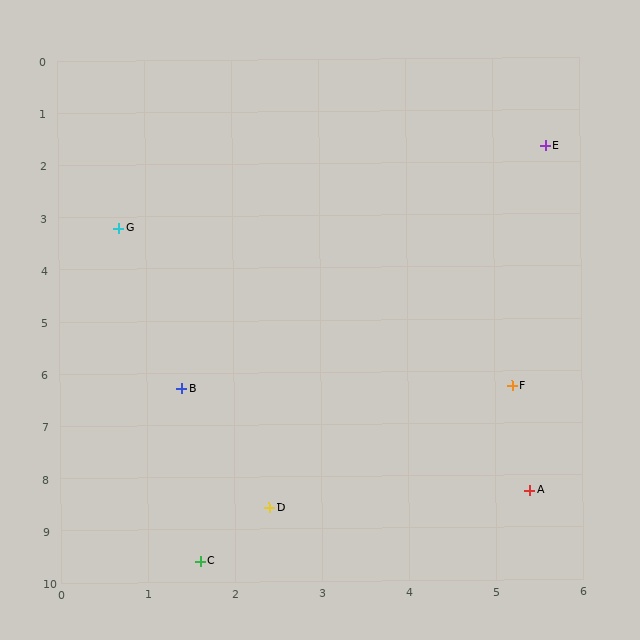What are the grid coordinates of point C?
Point C is at approximately (1.6, 9.6).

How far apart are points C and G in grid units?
Points C and G are about 6.5 grid units apart.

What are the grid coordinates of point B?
Point B is at approximately (1.4, 6.3).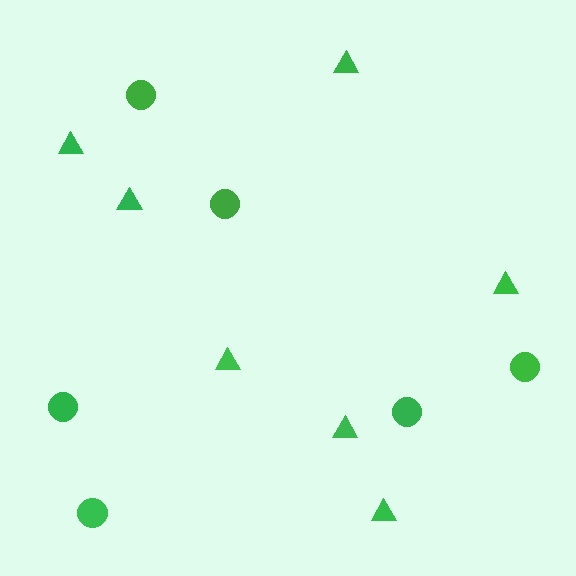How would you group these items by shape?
There are 2 groups: one group of circles (6) and one group of triangles (7).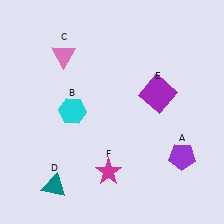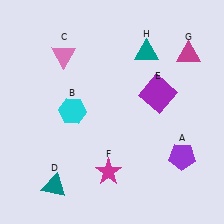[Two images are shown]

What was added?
A magenta triangle (G), a teal triangle (H) were added in Image 2.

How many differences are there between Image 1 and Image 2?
There are 2 differences between the two images.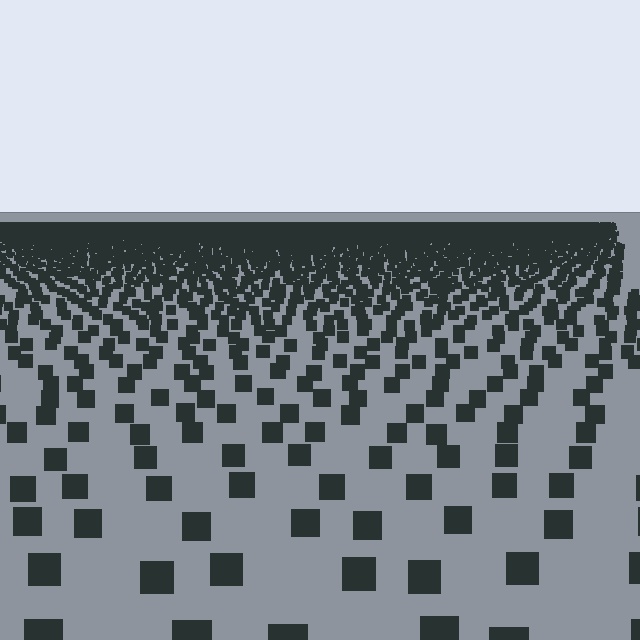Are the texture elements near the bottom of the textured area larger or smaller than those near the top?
Larger. Near the bottom, elements are closer to the viewer and appear at a bigger on-screen size.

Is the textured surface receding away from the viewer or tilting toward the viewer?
The surface is receding away from the viewer. Texture elements get smaller and denser toward the top.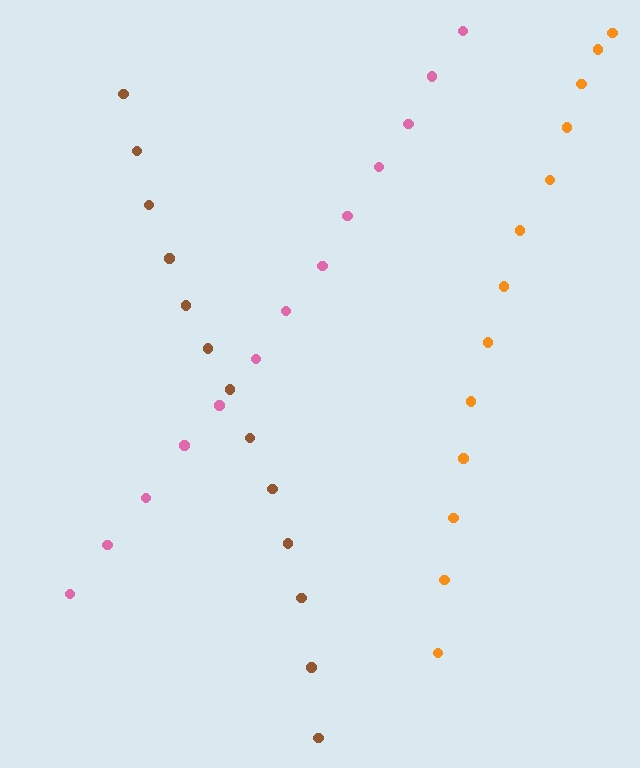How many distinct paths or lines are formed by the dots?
There are 3 distinct paths.